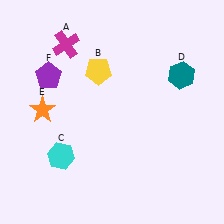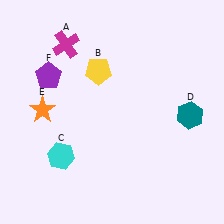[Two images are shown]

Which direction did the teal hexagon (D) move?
The teal hexagon (D) moved down.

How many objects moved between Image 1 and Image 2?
1 object moved between the two images.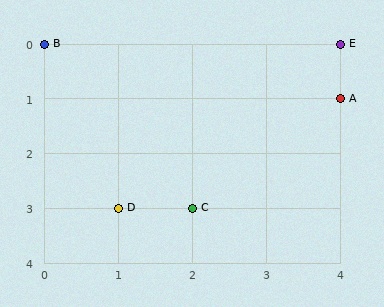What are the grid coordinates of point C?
Point C is at grid coordinates (2, 3).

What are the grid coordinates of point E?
Point E is at grid coordinates (4, 0).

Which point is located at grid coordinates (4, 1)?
Point A is at (4, 1).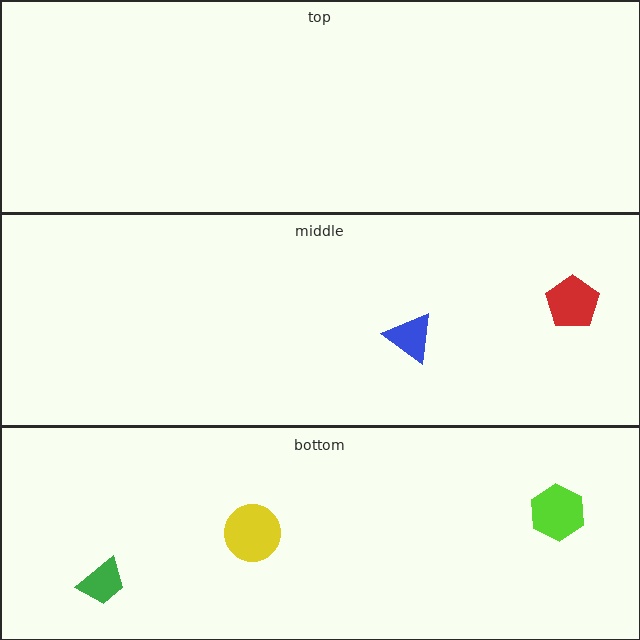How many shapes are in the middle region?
2.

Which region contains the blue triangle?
The middle region.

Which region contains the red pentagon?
The middle region.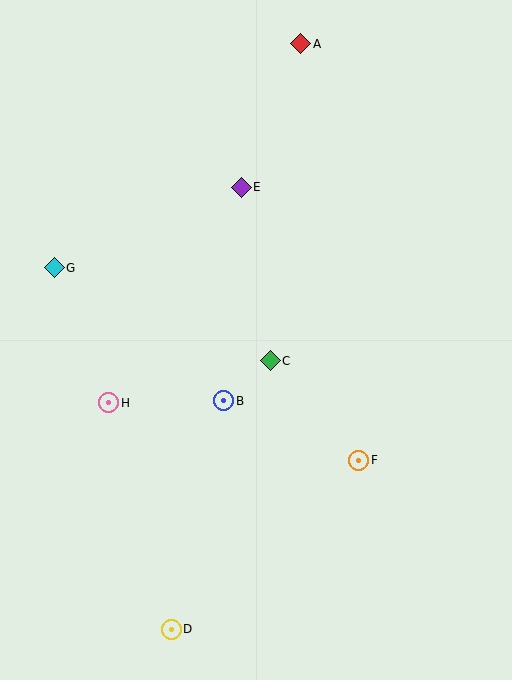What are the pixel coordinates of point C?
Point C is at (270, 361).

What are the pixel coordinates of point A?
Point A is at (301, 44).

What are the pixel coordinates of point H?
Point H is at (109, 403).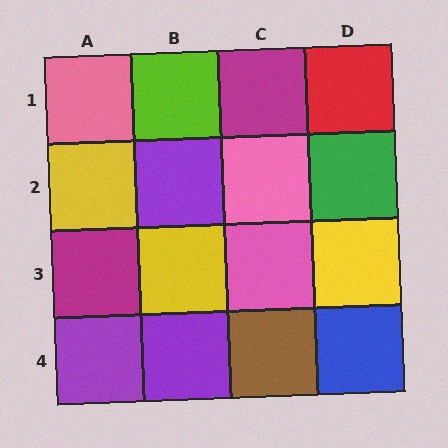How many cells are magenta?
2 cells are magenta.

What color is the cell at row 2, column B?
Purple.